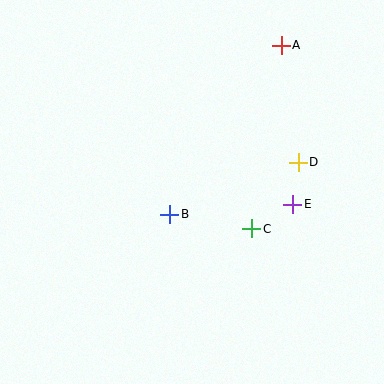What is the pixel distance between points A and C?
The distance between A and C is 186 pixels.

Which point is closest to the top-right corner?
Point A is closest to the top-right corner.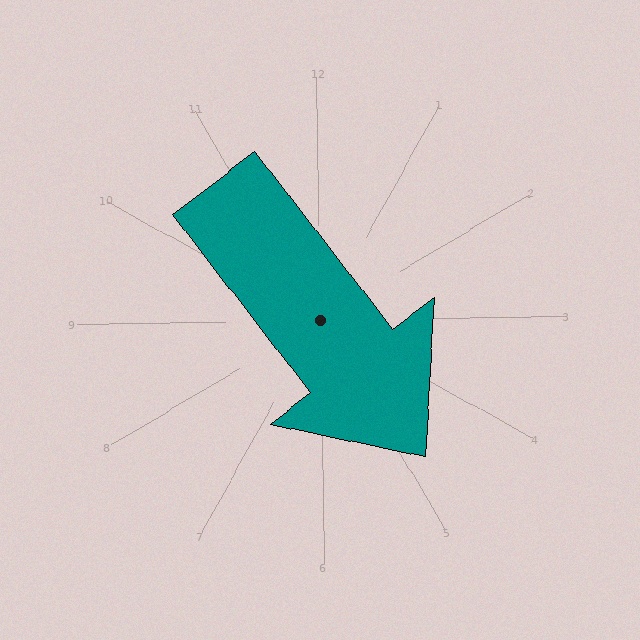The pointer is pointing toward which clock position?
Roughly 5 o'clock.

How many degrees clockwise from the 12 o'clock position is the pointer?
Approximately 143 degrees.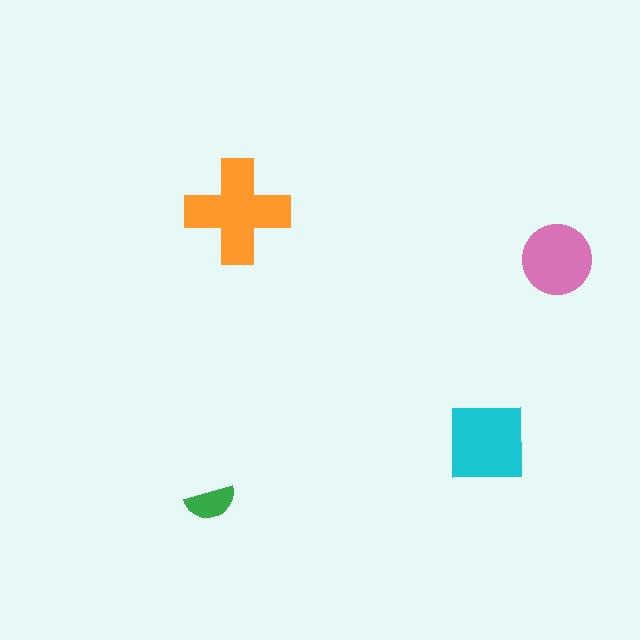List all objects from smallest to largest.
The green semicircle, the pink circle, the cyan square, the orange cross.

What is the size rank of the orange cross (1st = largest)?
1st.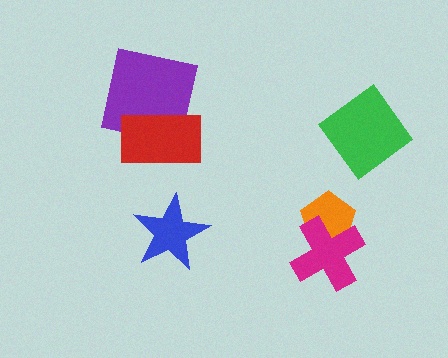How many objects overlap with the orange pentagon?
1 object overlaps with the orange pentagon.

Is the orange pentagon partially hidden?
Yes, it is partially covered by another shape.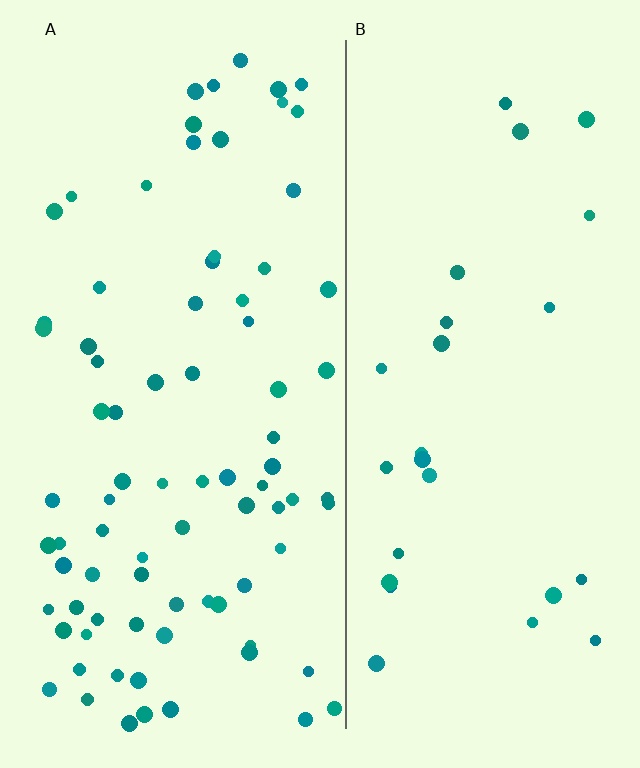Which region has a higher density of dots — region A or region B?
A (the left).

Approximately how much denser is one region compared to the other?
Approximately 3.1× — region A over region B.